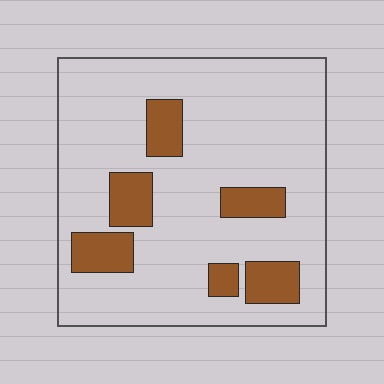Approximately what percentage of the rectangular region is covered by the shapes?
Approximately 15%.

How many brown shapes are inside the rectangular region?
6.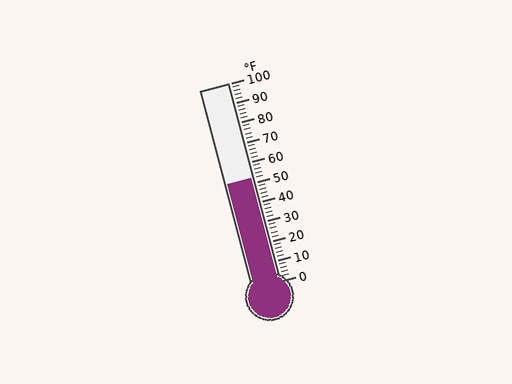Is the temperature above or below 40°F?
The temperature is above 40°F.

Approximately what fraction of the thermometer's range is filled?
The thermometer is filled to approximately 50% of its range.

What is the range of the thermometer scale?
The thermometer scale ranges from 0°F to 100°F.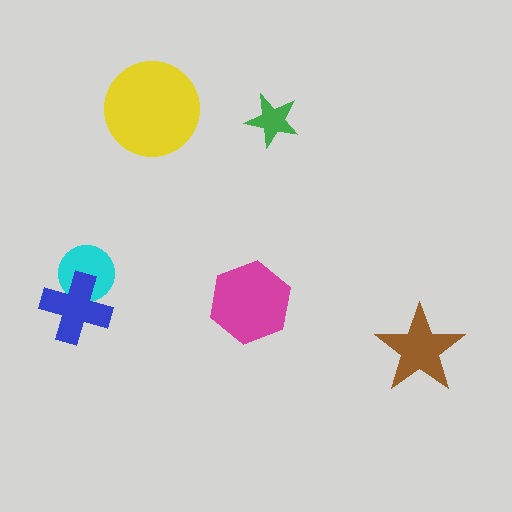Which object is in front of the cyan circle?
The blue cross is in front of the cyan circle.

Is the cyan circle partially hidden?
Yes, it is partially covered by another shape.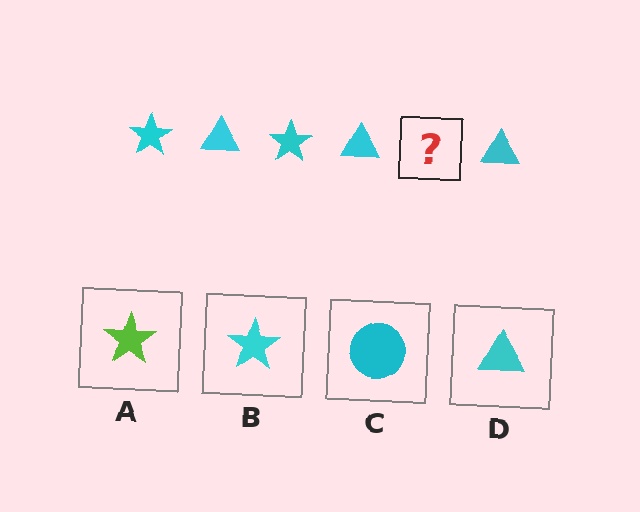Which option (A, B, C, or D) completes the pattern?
B.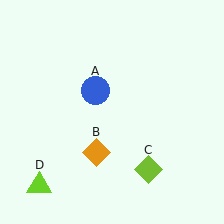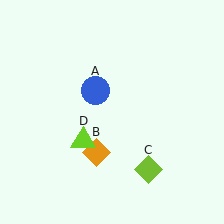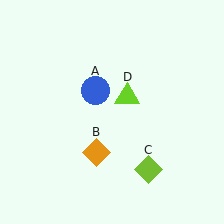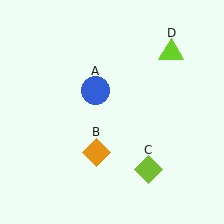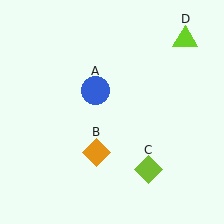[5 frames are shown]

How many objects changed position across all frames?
1 object changed position: lime triangle (object D).